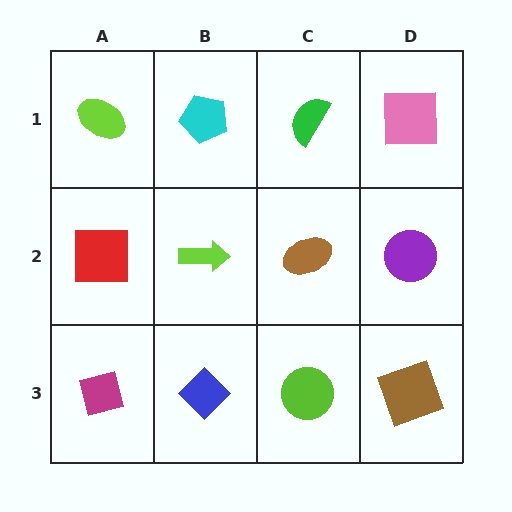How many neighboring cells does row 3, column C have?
3.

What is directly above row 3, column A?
A red square.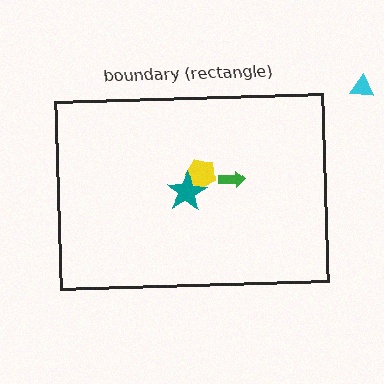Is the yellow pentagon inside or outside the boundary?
Inside.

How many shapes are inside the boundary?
3 inside, 1 outside.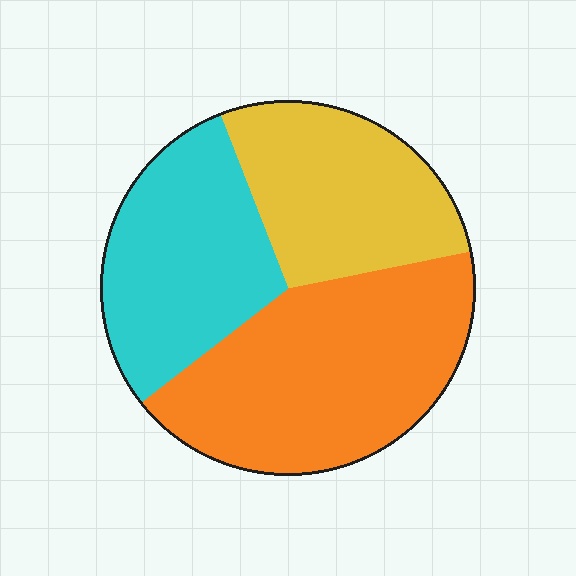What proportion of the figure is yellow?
Yellow takes up between a sixth and a third of the figure.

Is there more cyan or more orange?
Orange.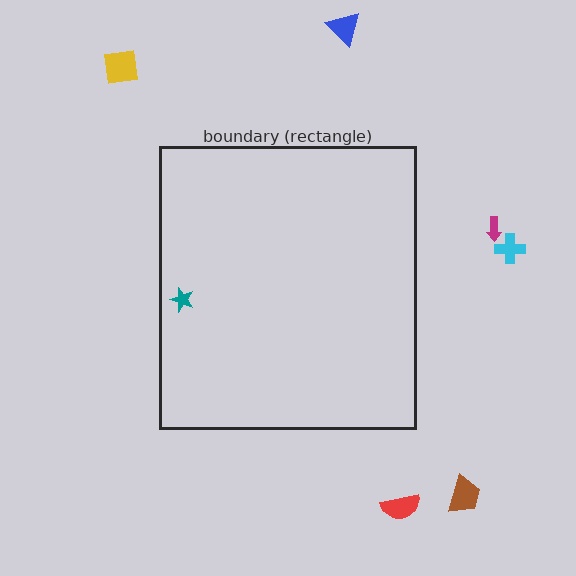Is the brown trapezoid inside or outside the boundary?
Outside.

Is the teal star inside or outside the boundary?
Inside.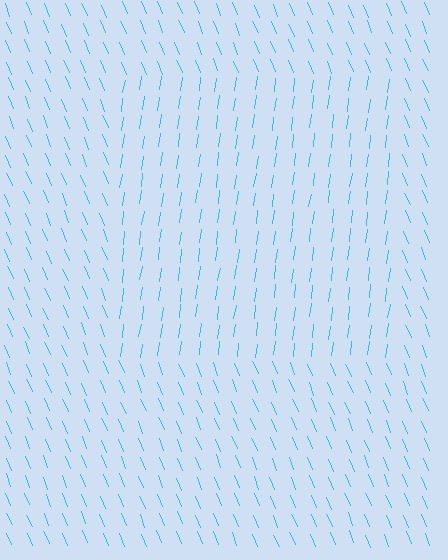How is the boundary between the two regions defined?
The boundary is defined purely by a change in line orientation (approximately 30 degrees difference). All lines are the same color and thickness.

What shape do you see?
I see a rectangle.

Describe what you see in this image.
The image is filled with small cyan line segments. A rectangle region in the image has lines oriented differently from the surrounding lines, creating a visible texture boundary.